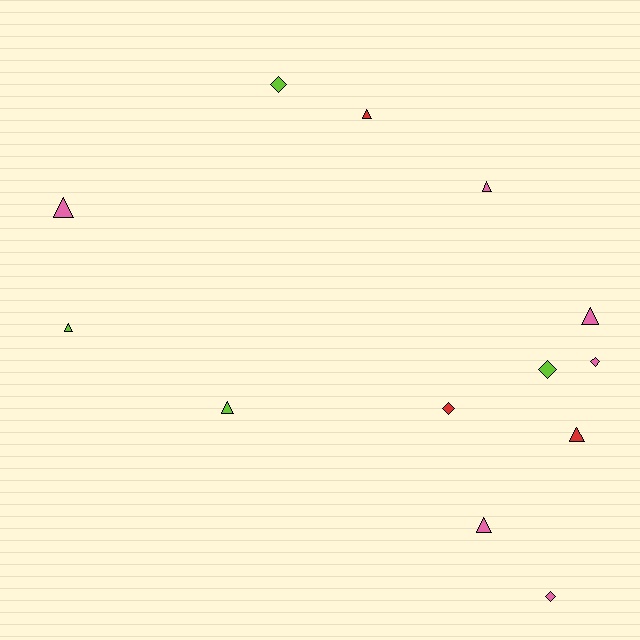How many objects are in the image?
There are 13 objects.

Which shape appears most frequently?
Triangle, with 8 objects.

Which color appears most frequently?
Pink, with 6 objects.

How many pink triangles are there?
There are 4 pink triangles.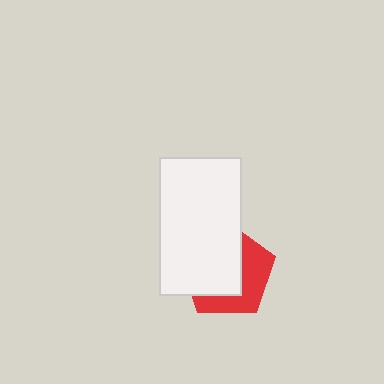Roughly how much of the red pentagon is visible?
A small part of it is visible (roughly 43%).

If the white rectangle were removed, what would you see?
You would see the complete red pentagon.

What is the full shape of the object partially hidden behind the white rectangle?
The partially hidden object is a red pentagon.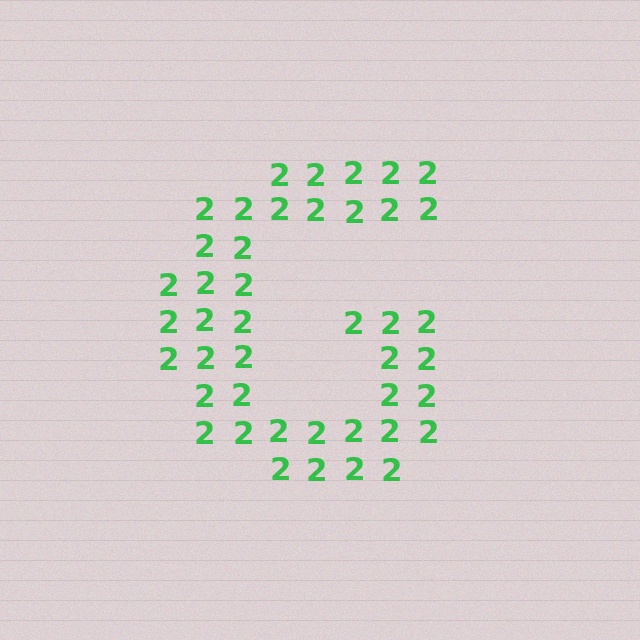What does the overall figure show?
The overall figure shows the letter G.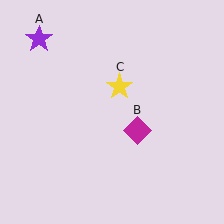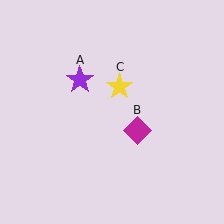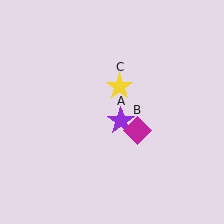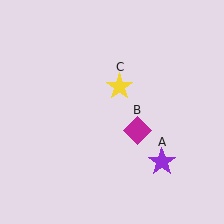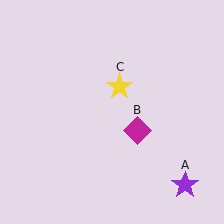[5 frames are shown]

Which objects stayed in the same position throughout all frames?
Magenta diamond (object B) and yellow star (object C) remained stationary.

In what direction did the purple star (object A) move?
The purple star (object A) moved down and to the right.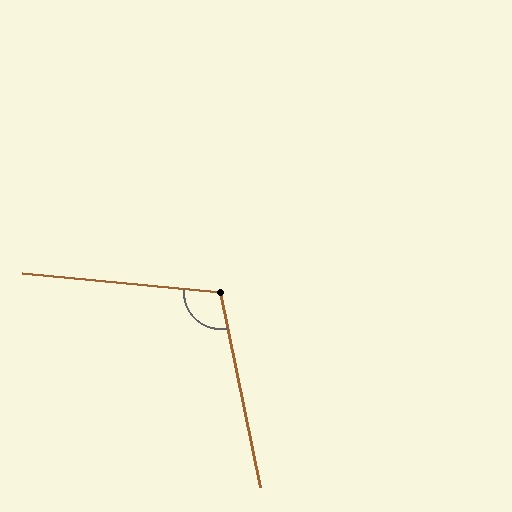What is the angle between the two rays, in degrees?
Approximately 107 degrees.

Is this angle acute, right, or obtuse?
It is obtuse.